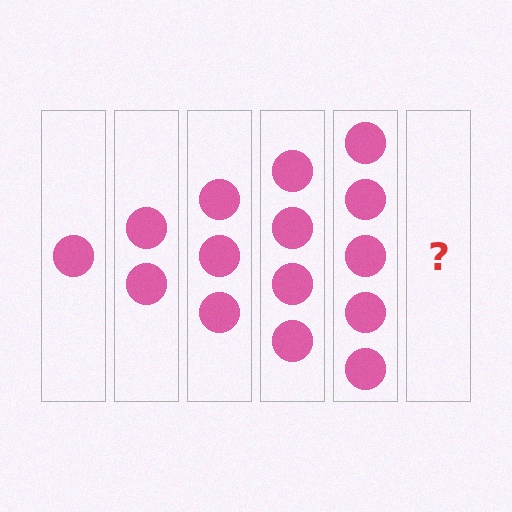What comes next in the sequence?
The next element should be 6 circles.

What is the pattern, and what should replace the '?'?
The pattern is that each step adds one more circle. The '?' should be 6 circles.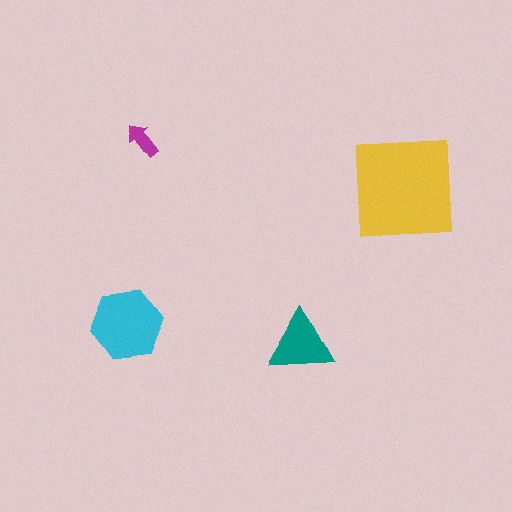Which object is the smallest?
The magenta arrow.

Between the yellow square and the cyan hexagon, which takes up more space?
The yellow square.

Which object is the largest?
The yellow square.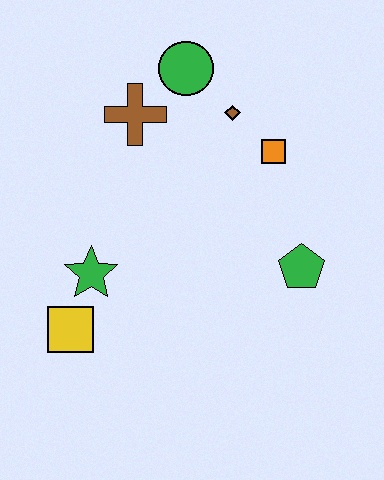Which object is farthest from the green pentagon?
The yellow square is farthest from the green pentagon.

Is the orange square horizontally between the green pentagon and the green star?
Yes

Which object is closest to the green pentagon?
The orange square is closest to the green pentagon.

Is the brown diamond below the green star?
No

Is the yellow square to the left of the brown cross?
Yes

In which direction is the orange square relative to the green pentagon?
The orange square is above the green pentagon.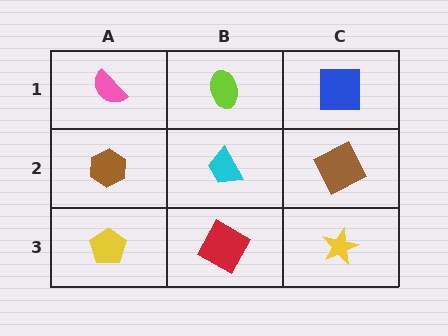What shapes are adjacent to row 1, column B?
A cyan trapezoid (row 2, column B), a pink semicircle (row 1, column A), a blue square (row 1, column C).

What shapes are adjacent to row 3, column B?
A cyan trapezoid (row 2, column B), a yellow pentagon (row 3, column A), a yellow star (row 3, column C).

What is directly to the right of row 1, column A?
A lime ellipse.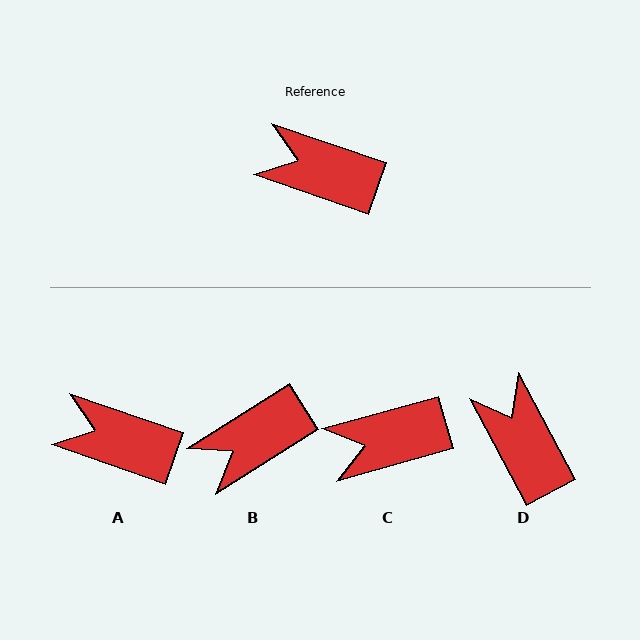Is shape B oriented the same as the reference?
No, it is off by about 52 degrees.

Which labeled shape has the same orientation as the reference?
A.